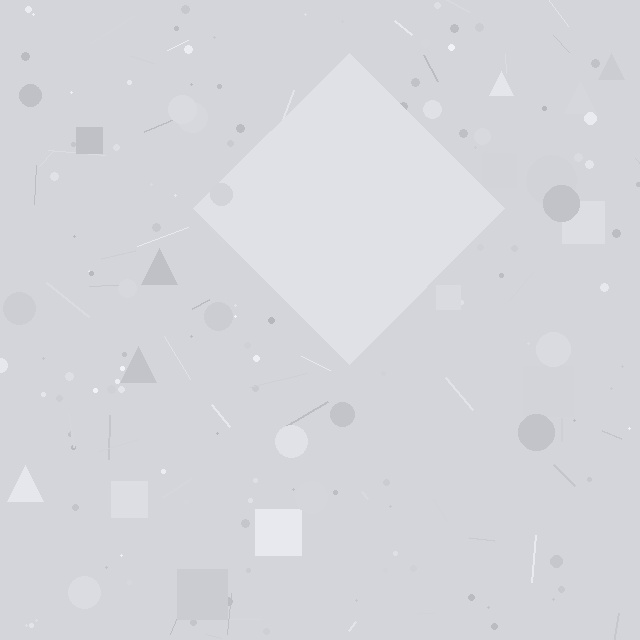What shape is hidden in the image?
A diamond is hidden in the image.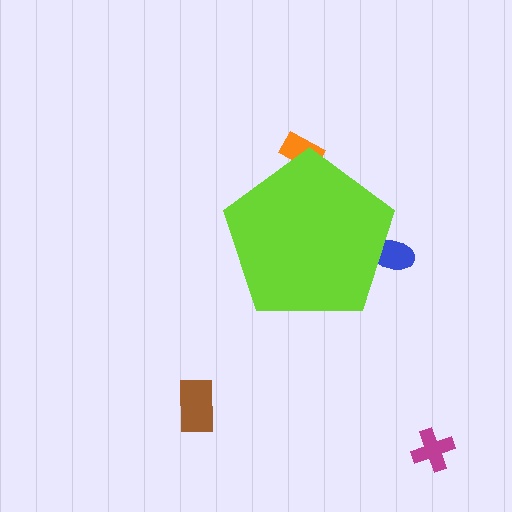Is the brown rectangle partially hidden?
No, the brown rectangle is fully visible.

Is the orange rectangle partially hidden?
Yes, the orange rectangle is partially hidden behind the lime pentagon.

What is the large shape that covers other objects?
A lime pentagon.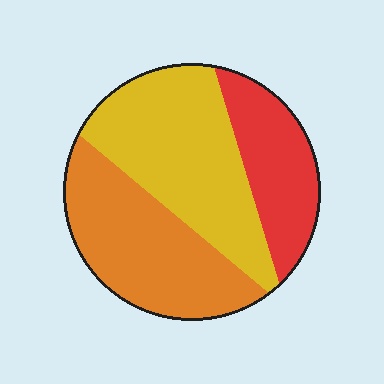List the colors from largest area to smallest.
From largest to smallest: yellow, orange, red.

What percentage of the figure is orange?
Orange covers 36% of the figure.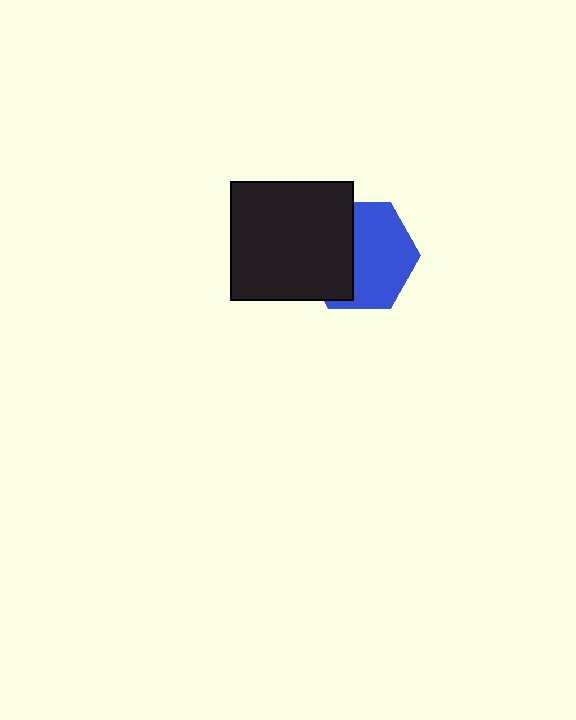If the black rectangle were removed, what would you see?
You would see the complete blue hexagon.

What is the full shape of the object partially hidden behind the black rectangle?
The partially hidden object is a blue hexagon.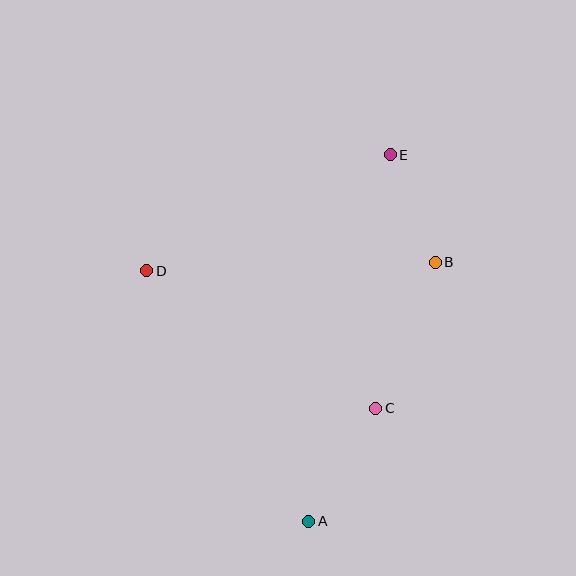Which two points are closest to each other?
Points B and E are closest to each other.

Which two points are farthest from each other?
Points A and E are farthest from each other.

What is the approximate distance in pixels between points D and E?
The distance between D and E is approximately 270 pixels.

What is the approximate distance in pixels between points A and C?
The distance between A and C is approximately 131 pixels.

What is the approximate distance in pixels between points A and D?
The distance between A and D is approximately 298 pixels.